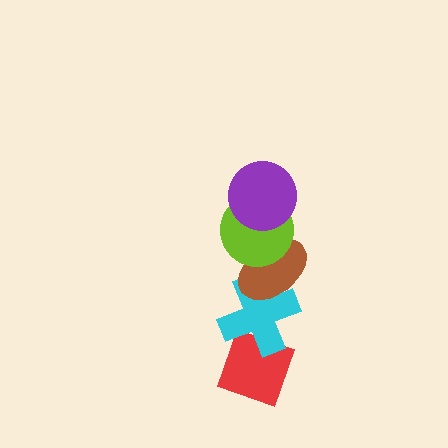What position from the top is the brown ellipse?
The brown ellipse is 3rd from the top.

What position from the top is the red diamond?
The red diamond is 5th from the top.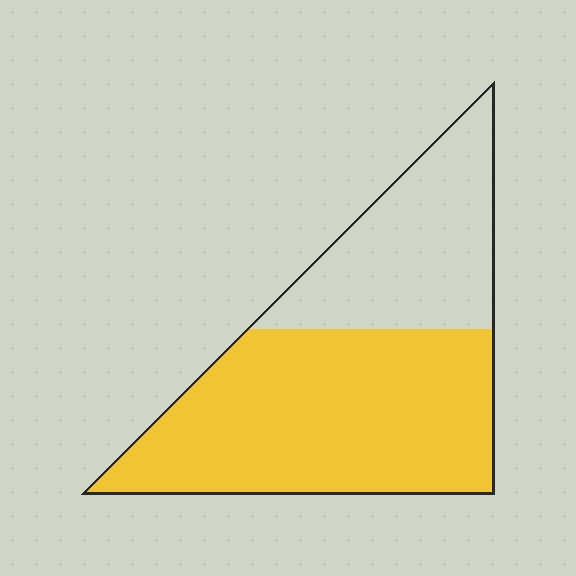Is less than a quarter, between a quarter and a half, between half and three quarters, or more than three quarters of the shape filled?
Between half and three quarters.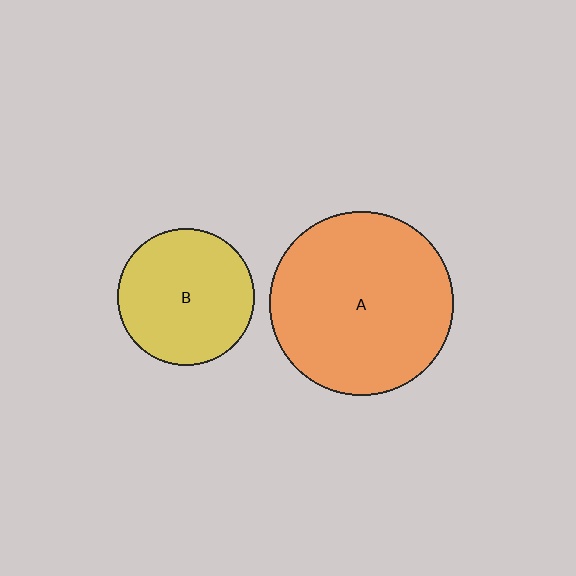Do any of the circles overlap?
No, none of the circles overlap.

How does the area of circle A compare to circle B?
Approximately 1.8 times.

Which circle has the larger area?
Circle A (orange).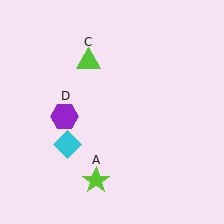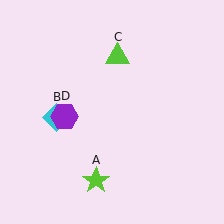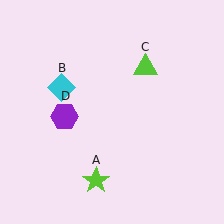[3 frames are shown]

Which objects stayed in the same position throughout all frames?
Lime star (object A) and purple hexagon (object D) remained stationary.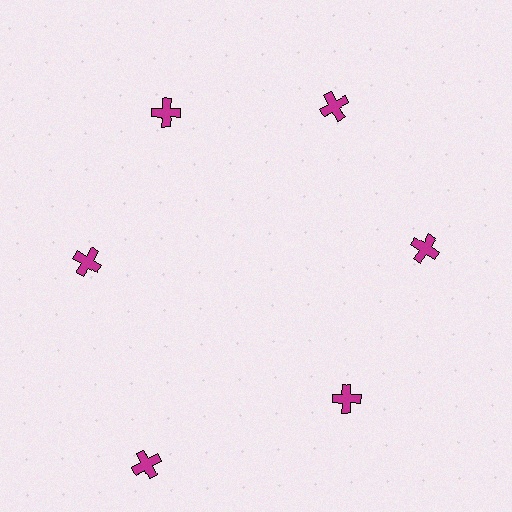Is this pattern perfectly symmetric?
No. The 6 magenta crosses are arranged in a ring, but one element near the 7 o'clock position is pushed outward from the center, breaking the 6-fold rotational symmetry.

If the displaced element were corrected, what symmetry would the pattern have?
It would have 6-fold rotational symmetry — the pattern would map onto itself every 60 degrees.